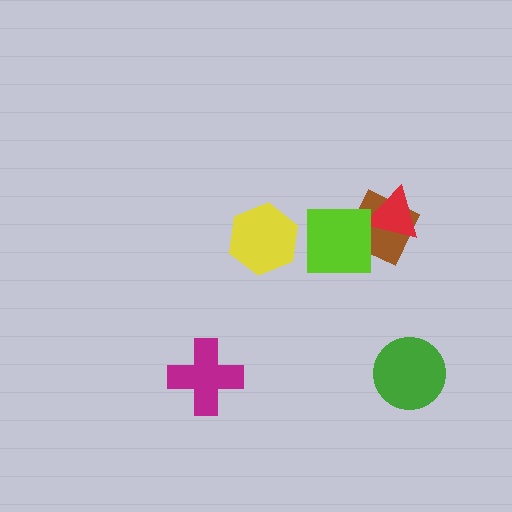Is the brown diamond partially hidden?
Yes, it is partially covered by another shape.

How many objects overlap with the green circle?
0 objects overlap with the green circle.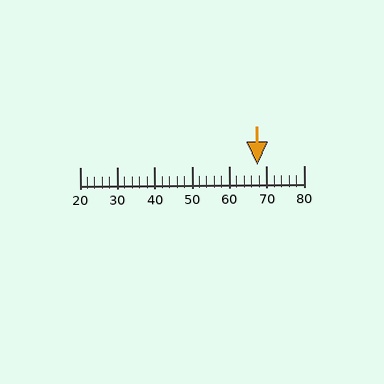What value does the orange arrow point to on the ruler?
The orange arrow points to approximately 68.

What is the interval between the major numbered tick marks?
The major tick marks are spaced 10 units apart.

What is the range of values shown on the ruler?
The ruler shows values from 20 to 80.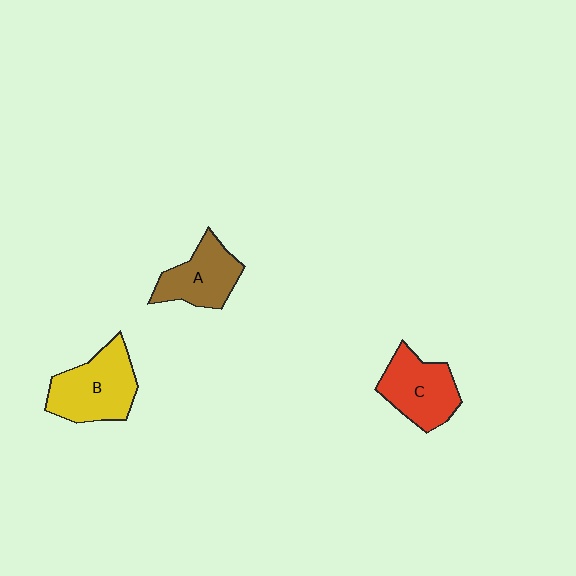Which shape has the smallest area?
Shape A (brown).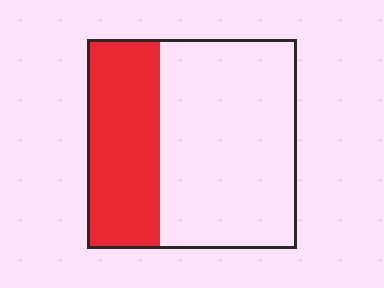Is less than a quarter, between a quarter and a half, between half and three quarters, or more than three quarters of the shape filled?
Between a quarter and a half.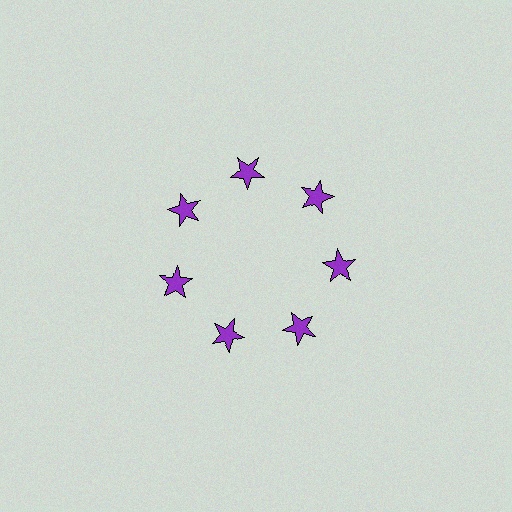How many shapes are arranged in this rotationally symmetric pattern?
There are 7 shapes, arranged in 7 groups of 1.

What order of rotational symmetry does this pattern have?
This pattern has 7-fold rotational symmetry.